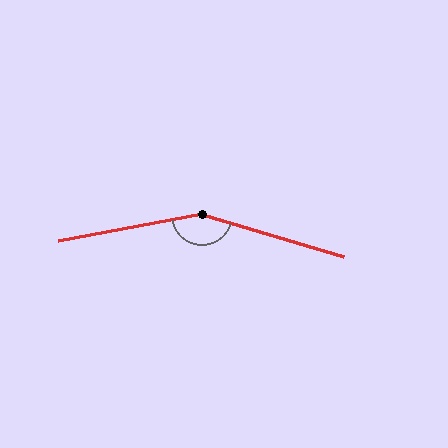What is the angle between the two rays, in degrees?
Approximately 153 degrees.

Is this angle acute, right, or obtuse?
It is obtuse.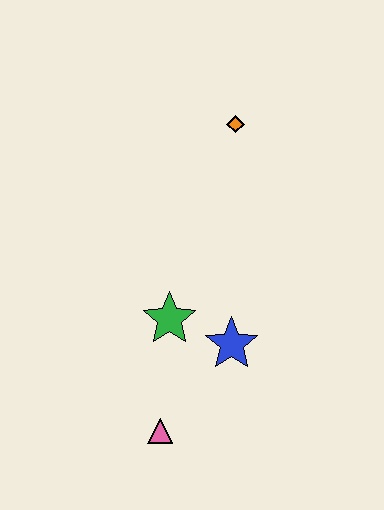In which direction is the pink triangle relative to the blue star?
The pink triangle is below the blue star.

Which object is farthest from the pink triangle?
The orange diamond is farthest from the pink triangle.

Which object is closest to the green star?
The blue star is closest to the green star.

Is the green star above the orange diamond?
No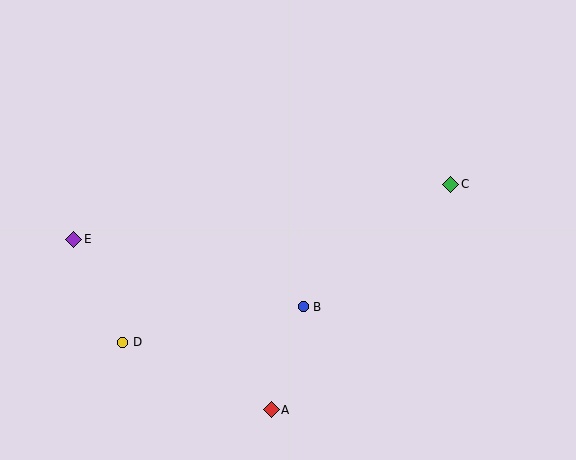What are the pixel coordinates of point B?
Point B is at (303, 307).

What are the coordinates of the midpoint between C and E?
The midpoint between C and E is at (262, 212).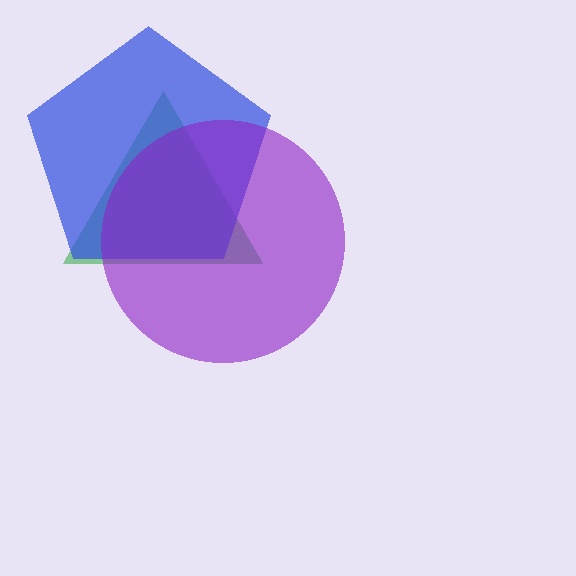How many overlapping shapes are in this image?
There are 3 overlapping shapes in the image.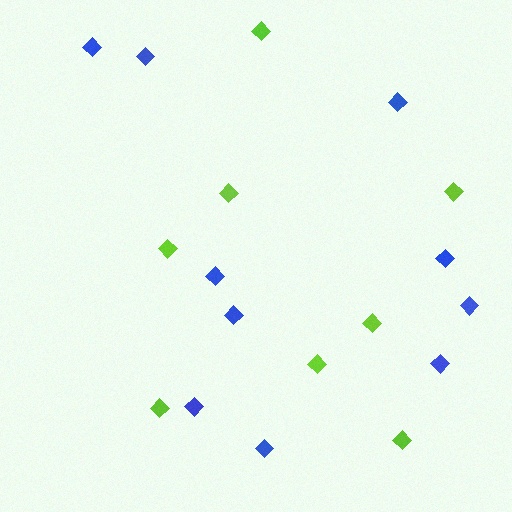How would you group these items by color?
There are 2 groups: one group of blue diamonds (10) and one group of lime diamonds (8).